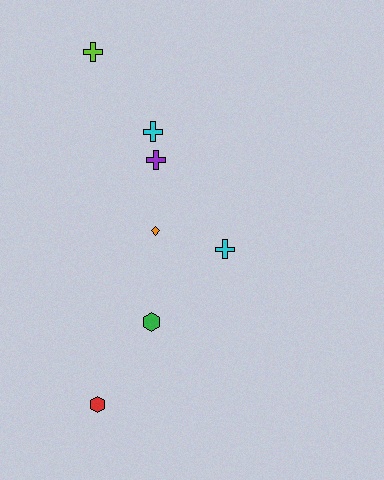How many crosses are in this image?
There are 4 crosses.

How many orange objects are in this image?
There is 1 orange object.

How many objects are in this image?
There are 7 objects.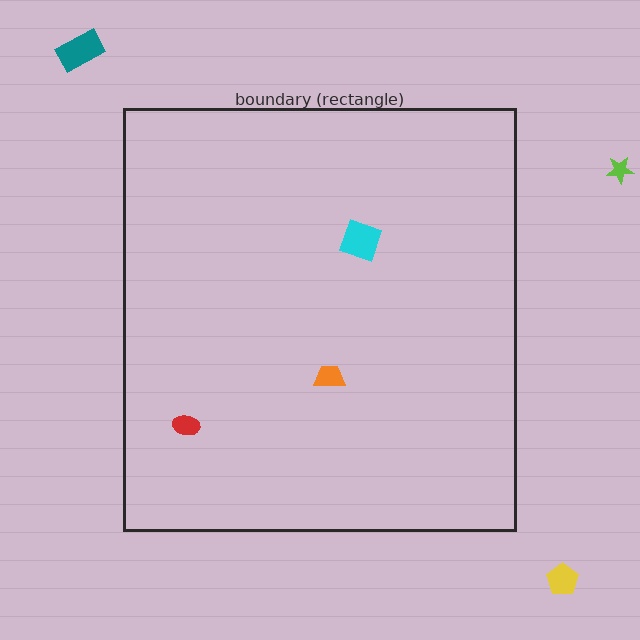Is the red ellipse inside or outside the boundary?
Inside.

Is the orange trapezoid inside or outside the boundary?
Inside.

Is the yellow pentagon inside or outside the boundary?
Outside.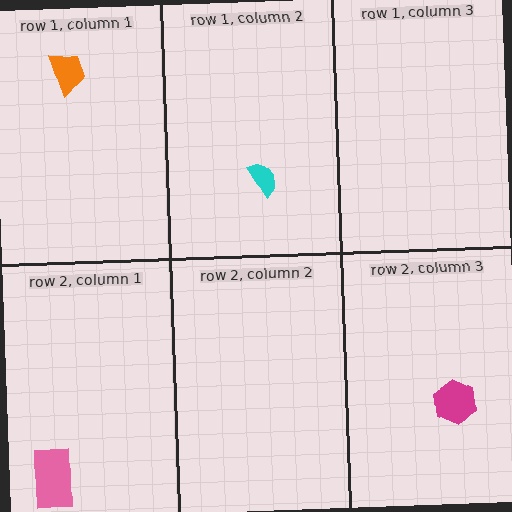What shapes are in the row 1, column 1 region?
The orange trapezoid.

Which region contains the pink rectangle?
The row 2, column 1 region.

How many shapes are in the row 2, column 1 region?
1.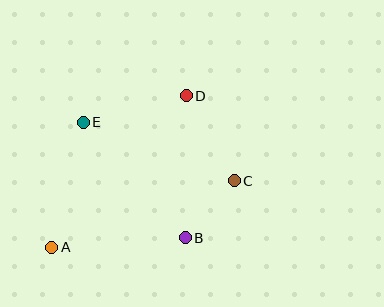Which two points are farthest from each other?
Points A and D are farthest from each other.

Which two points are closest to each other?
Points B and C are closest to each other.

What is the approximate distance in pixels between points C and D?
The distance between C and D is approximately 98 pixels.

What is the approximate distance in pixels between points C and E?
The distance between C and E is approximately 162 pixels.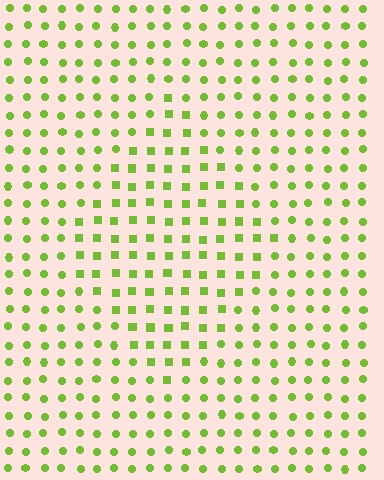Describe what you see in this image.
The image is filled with small lime elements arranged in a uniform grid. A diamond-shaped region contains squares, while the surrounding area contains circles. The boundary is defined purely by the change in element shape.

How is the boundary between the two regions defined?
The boundary is defined by a change in element shape: squares inside vs. circles outside. All elements share the same color and spacing.